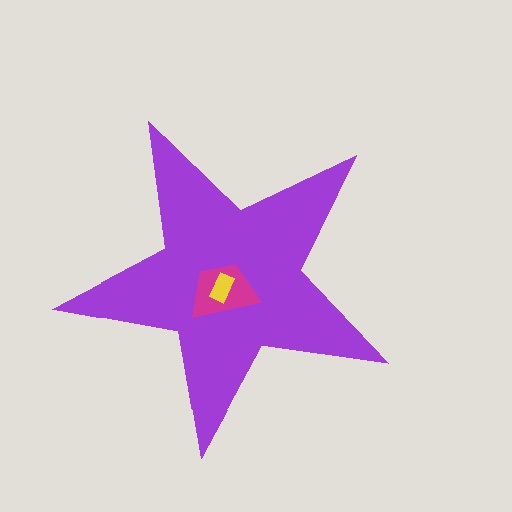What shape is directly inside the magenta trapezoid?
The yellow rectangle.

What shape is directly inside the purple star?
The magenta trapezoid.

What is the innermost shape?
The yellow rectangle.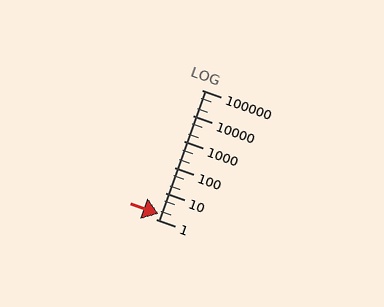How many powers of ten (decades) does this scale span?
The scale spans 5 decades, from 1 to 100000.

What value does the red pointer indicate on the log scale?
The pointer indicates approximately 1.6.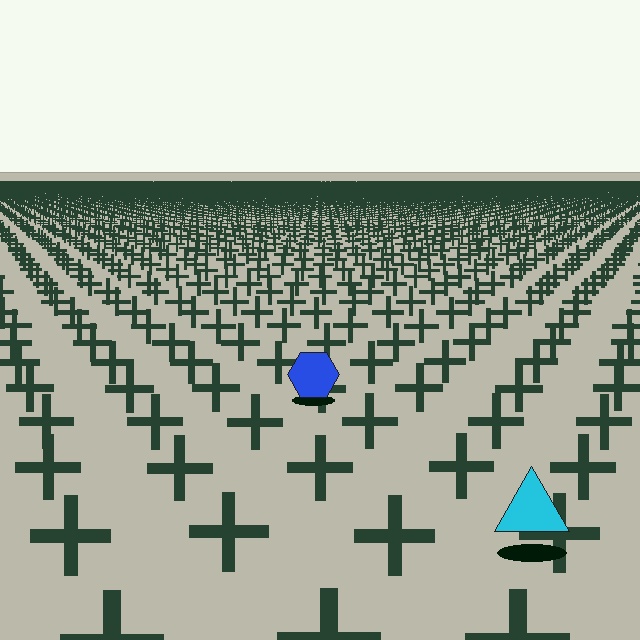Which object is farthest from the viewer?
The blue hexagon is farthest from the viewer. It appears smaller and the ground texture around it is denser.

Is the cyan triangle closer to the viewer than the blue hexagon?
Yes. The cyan triangle is closer — you can tell from the texture gradient: the ground texture is coarser near it.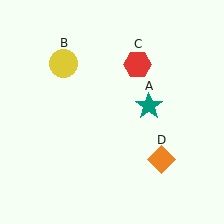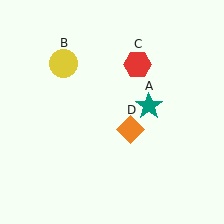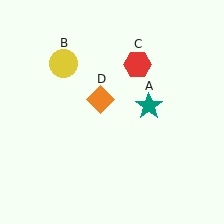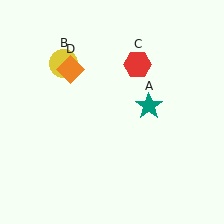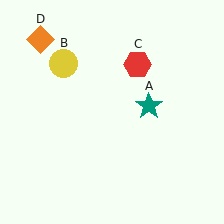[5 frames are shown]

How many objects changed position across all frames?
1 object changed position: orange diamond (object D).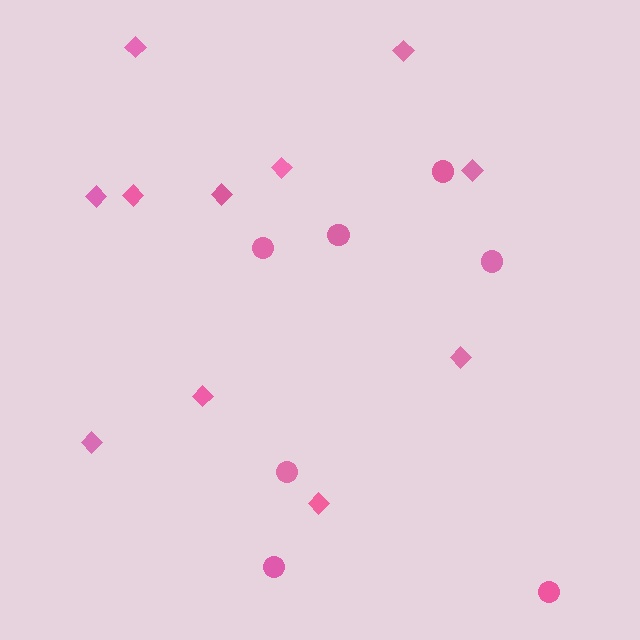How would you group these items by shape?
There are 2 groups: one group of circles (7) and one group of diamonds (11).